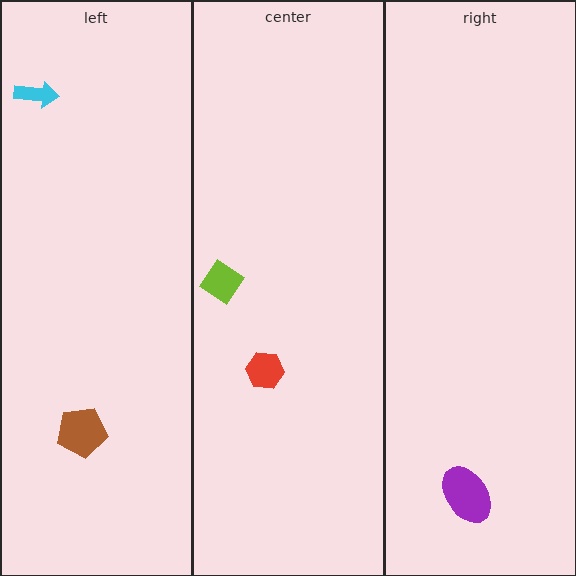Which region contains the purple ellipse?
The right region.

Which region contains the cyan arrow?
The left region.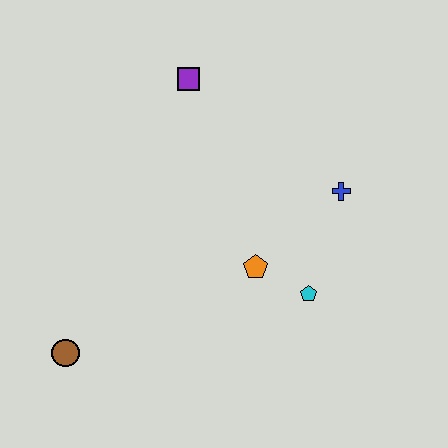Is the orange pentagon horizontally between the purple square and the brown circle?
No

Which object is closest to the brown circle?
The orange pentagon is closest to the brown circle.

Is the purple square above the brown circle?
Yes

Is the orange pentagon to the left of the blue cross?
Yes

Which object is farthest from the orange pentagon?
The brown circle is farthest from the orange pentagon.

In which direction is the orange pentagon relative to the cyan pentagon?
The orange pentagon is to the left of the cyan pentagon.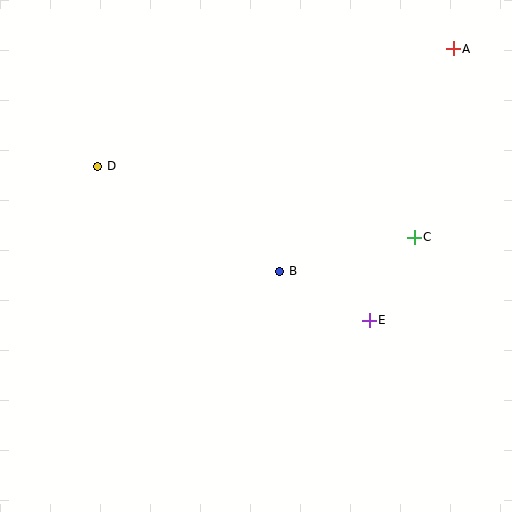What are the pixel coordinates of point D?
Point D is at (98, 166).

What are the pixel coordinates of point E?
Point E is at (369, 320).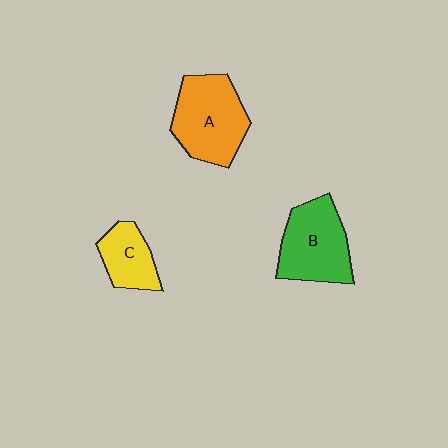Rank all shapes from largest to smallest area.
From largest to smallest: A (orange), B (green), C (yellow).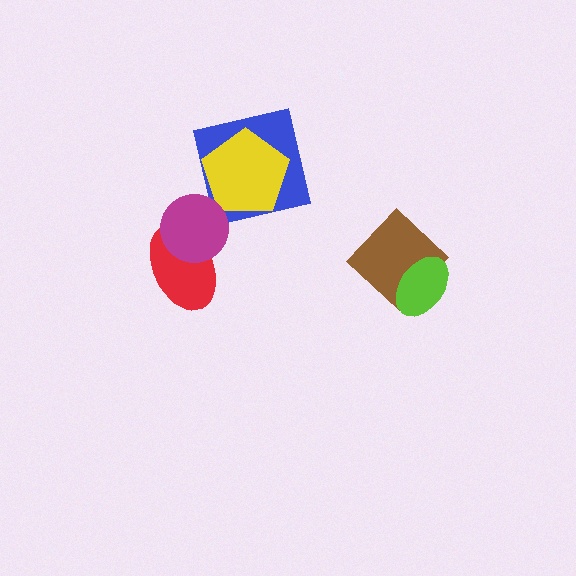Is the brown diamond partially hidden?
Yes, it is partially covered by another shape.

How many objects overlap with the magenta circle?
1 object overlaps with the magenta circle.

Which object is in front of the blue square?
The yellow pentagon is in front of the blue square.